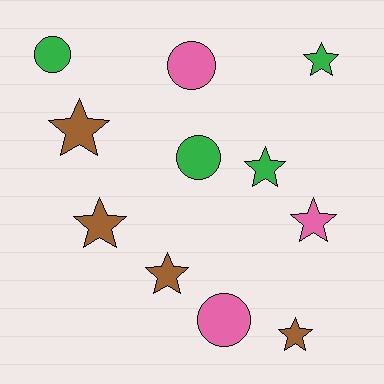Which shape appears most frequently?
Star, with 7 objects.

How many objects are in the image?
There are 11 objects.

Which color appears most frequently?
Brown, with 4 objects.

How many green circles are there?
There are 2 green circles.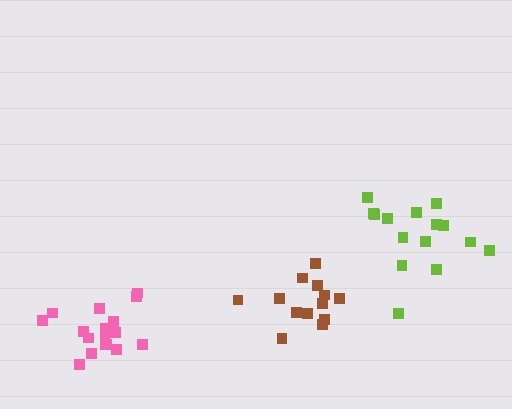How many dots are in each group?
Group 1: 15 dots, Group 2: 17 dots, Group 3: 13 dots (45 total).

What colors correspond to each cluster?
The clusters are colored: lime, pink, brown.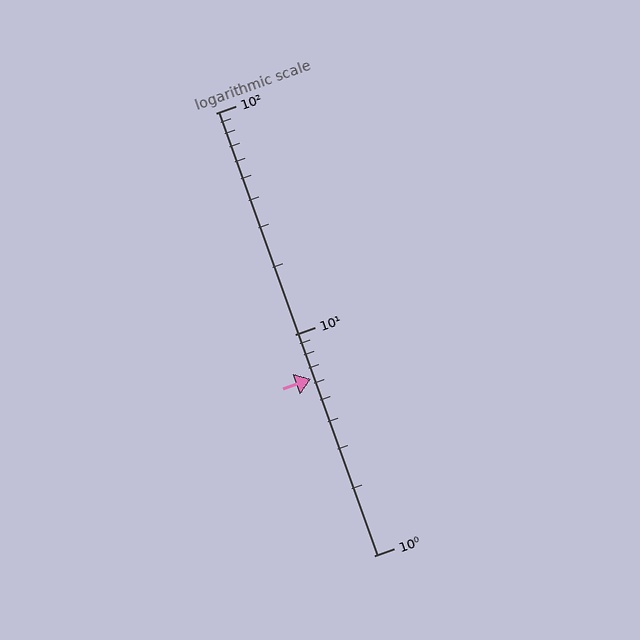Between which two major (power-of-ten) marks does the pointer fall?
The pointer is between 1 and 10.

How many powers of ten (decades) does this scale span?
The scale spans 2 decades, from 1 to 100.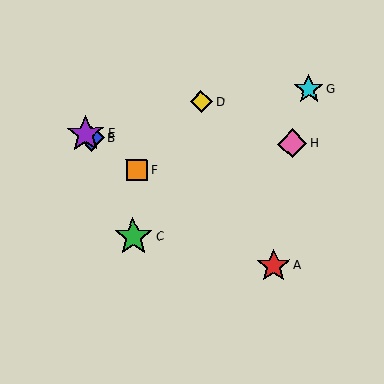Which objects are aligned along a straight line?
Objects A, B, E, F are aligned along a straight line.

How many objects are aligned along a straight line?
4 objects (A, B, E, F) are aligned along a straight line.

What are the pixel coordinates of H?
Object H is at (292, 144).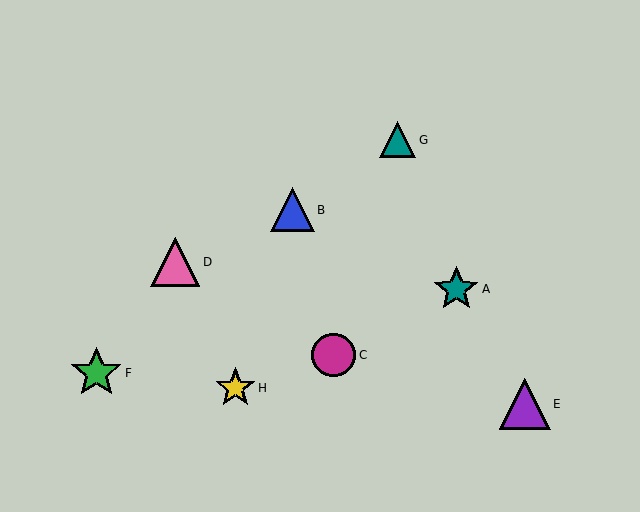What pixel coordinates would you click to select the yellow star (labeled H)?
Click at (235, 388) to select the yellow star H.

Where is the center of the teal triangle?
The center of the teal triangle is at (397, 140).